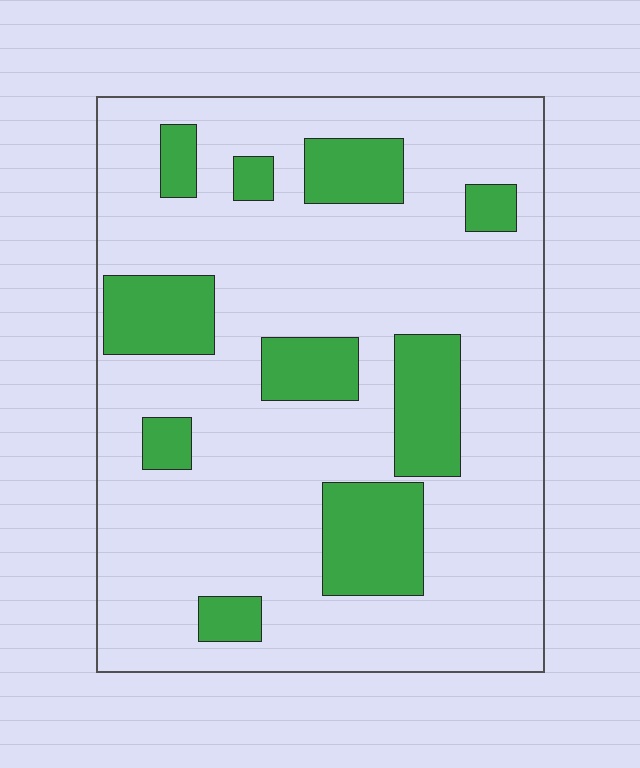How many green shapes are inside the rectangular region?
10.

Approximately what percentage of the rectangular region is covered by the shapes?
Approximately 20%.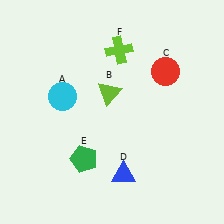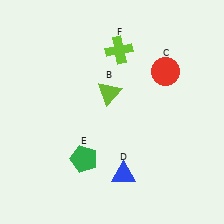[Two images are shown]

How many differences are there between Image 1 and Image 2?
There is 1 difference between the two images.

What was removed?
The cyan circle (A) was removed in Image 2.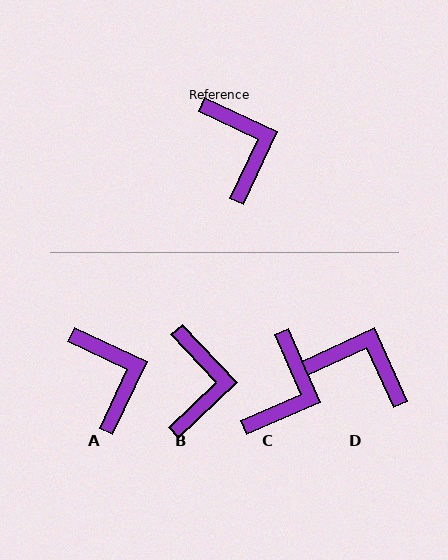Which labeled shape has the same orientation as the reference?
A.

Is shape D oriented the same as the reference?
No, it is off by about 49 degrees.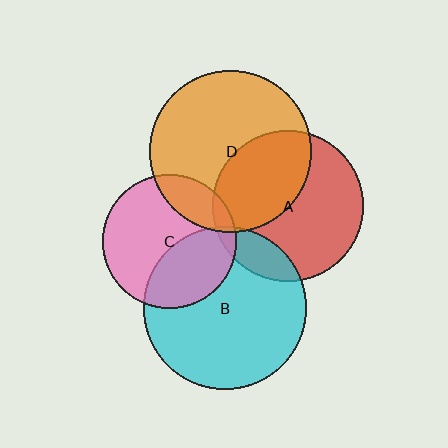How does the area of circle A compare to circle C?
Approximately 1.3 times.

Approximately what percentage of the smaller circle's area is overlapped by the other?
Approximately 20%.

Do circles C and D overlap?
Yes.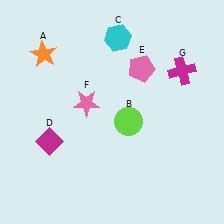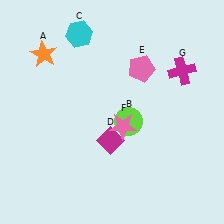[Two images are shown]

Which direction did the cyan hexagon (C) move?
The cyan hexagon (C) moved left.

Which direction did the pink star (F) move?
The pink star (F) moved right.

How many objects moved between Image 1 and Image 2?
3 objects moved between the two images.